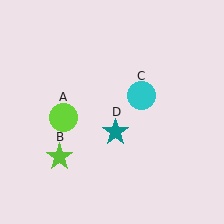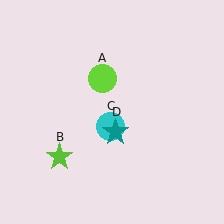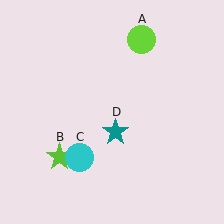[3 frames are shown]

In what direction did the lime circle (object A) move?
The lime circle (object A) moved up and to the right.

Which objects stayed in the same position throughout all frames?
Lime star (object B) and teal star (object D) remained stationary.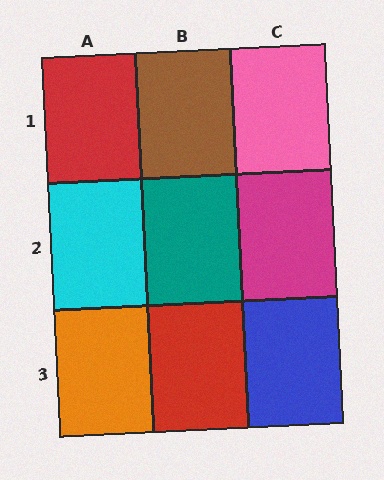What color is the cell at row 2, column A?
Cyan.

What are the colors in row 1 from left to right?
Red, brown, pink.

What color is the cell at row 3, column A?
Orange.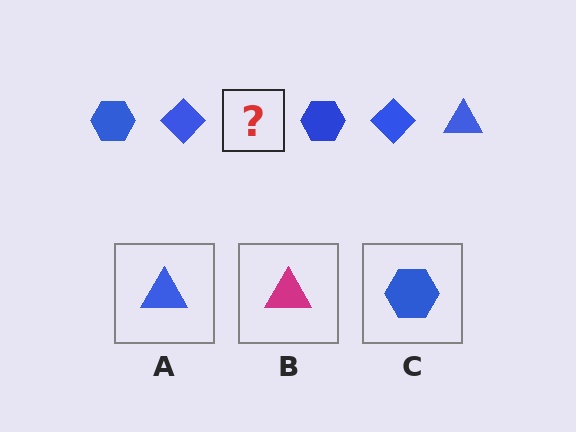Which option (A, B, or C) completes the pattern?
A.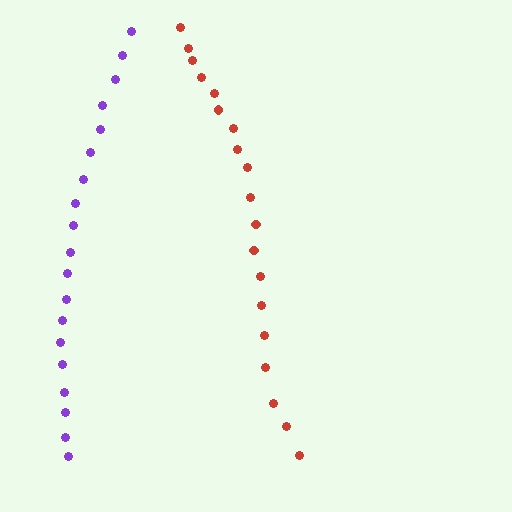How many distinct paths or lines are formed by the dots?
There are 2 distinct paths.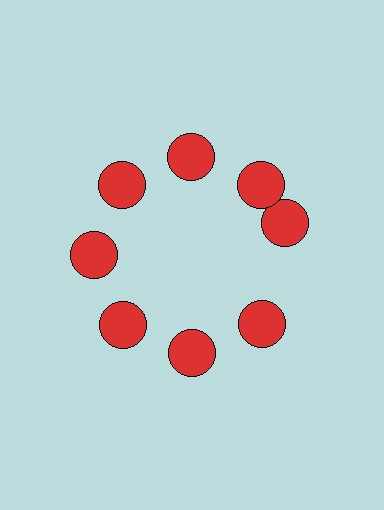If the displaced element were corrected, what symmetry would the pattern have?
It would have 8-fold rotational symmetry — the pattern would map onto itself every 45 degrees.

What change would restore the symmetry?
The symmetry would be restored by rotating it back into even spacing with its neighbors so that all 8 circles sit at equal angles and equal distance from the center.